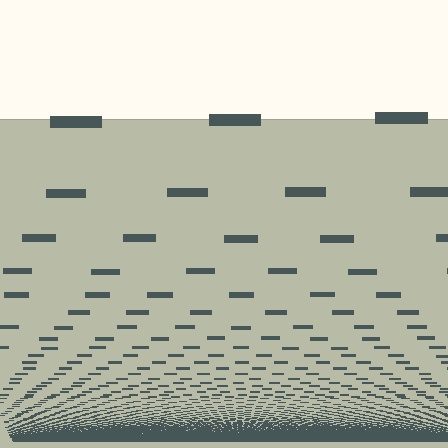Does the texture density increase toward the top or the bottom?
Density increases toward the bottom.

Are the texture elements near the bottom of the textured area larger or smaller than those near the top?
Smaller. The gradient is inverted — elements near the bottom are smaller and denser.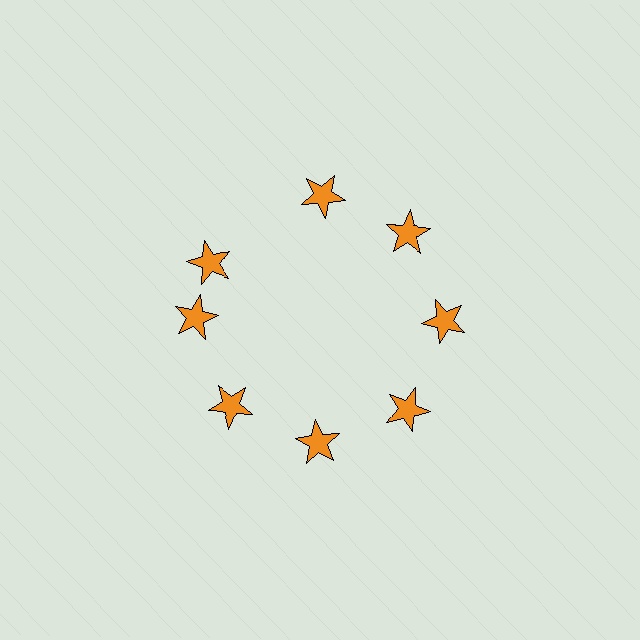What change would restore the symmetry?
The symmetry would be restored by rotating it back into even spacing with its neighbors so that all 8 stars sit at equal angles and equal distance from the center.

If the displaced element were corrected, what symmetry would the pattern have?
It would have 8-fold rotational symmetry — the pattern would map onto itself every 45 degrees.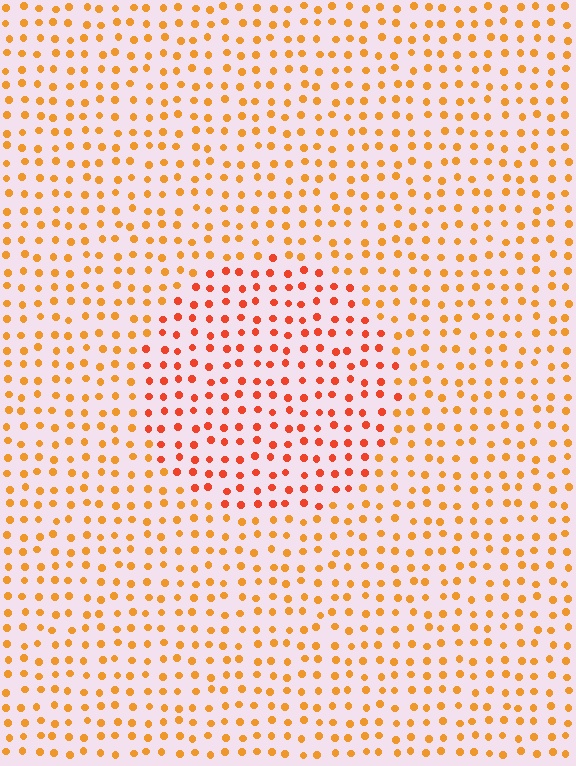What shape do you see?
I see a circle.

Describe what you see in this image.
The image is filled with small orange elements in a uniform arrangement. A circle-shaped region is visible where the elements are tinted to a slightly different hue, forming a subtle color boundary.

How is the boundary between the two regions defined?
The boundary is defined purely by a slight shift in hue (about 26 degrees). Spacing, size, and orientation are identical on both sides.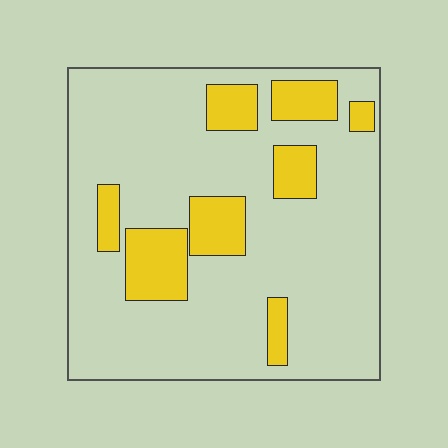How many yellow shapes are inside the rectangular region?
8.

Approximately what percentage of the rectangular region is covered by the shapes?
Approximately 20%.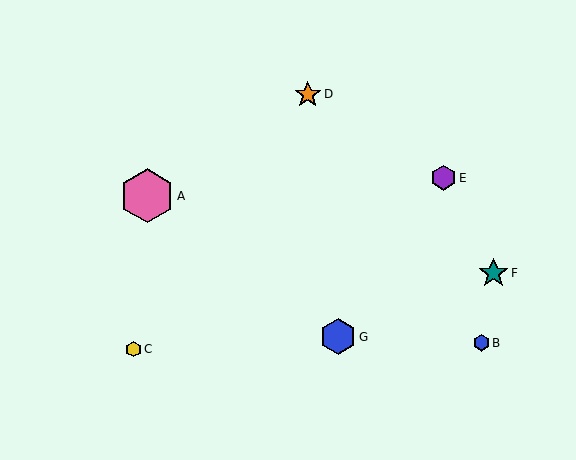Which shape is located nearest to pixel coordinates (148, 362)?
The yellow hexagon (labeled C) at (133, 349) is nearest to that location.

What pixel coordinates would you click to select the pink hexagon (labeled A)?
Click at (147, 196) to select the pink hexagon A.